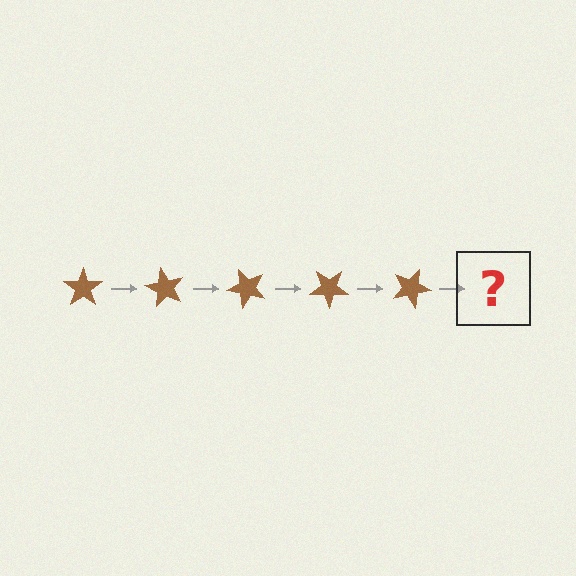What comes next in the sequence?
The next element should be a brown star rotated 300 degrees.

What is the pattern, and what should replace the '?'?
The pattern is that the star rotates 60 degrees each step. The '?' should be a brown star rotated 300 degrees.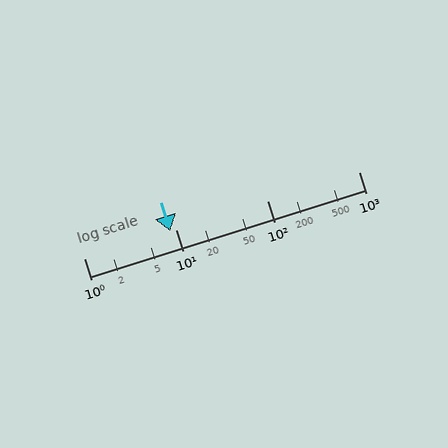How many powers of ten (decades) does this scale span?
The scale spans 3 decades, from 1 to 1000.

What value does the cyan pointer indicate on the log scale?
The pointer indicates approximately 8.8.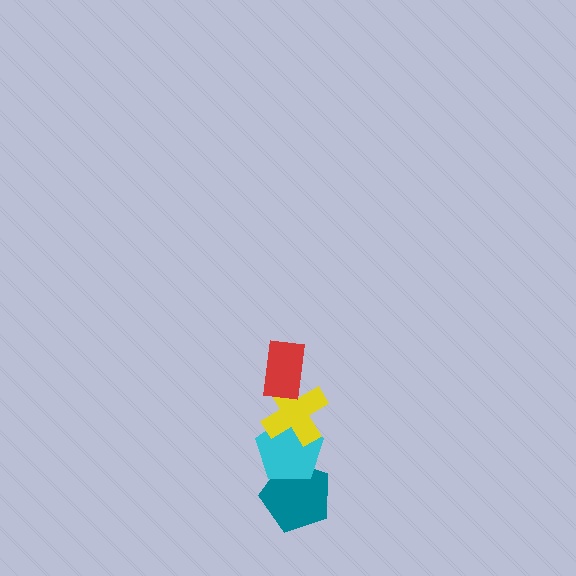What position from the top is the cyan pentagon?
The cyan pentagon is 3rd from the top.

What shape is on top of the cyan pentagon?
The yellow cross is on top of the cyan pentagon.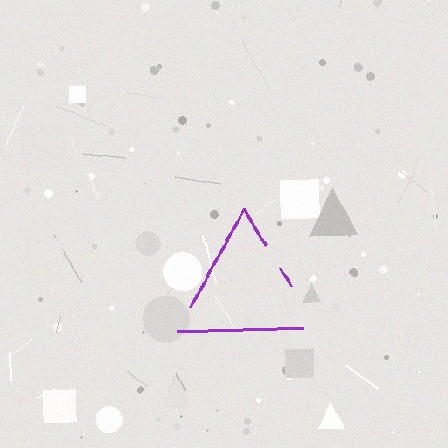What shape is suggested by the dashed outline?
The dashed outline suggests a triangle.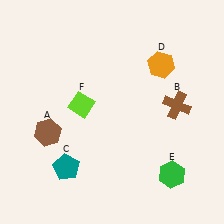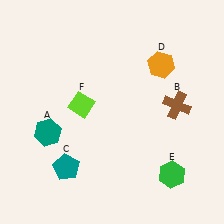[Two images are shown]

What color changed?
The hexagon (A) changed from brown in Image 1 to teal in Image 2.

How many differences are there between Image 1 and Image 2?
There is 1 difference between the two images.